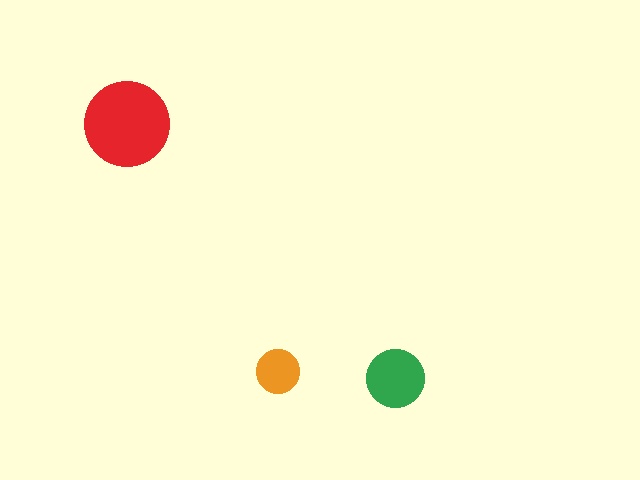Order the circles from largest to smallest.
the red one, the green one, the orange one.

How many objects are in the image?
There are 3 objects in the image.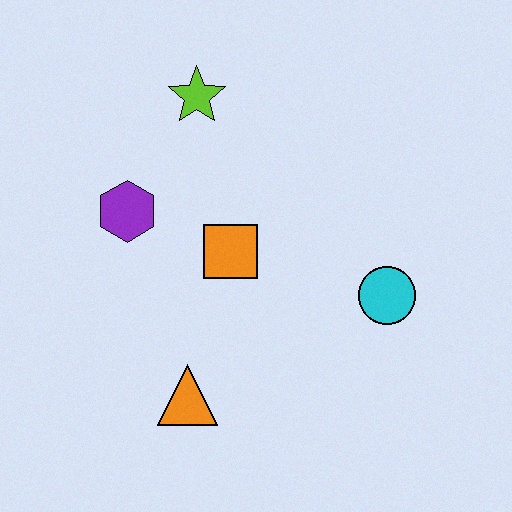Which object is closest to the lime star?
The purple hexagon is closest to the lime star.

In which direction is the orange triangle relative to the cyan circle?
The orange triangle is to the left of the cyan circle.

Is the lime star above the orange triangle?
Yes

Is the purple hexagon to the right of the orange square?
No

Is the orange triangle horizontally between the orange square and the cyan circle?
No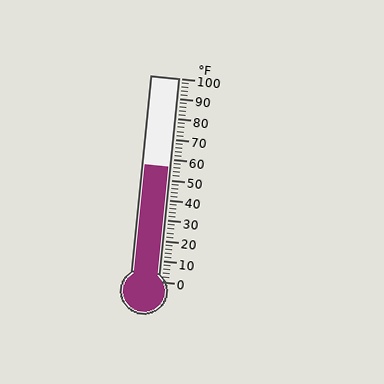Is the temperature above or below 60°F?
The temperature is below 60°F.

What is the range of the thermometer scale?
The thermometer scale ranges from 0°F to 100°F.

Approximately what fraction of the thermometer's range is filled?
The thermometer is filled to approximately 55% of its range.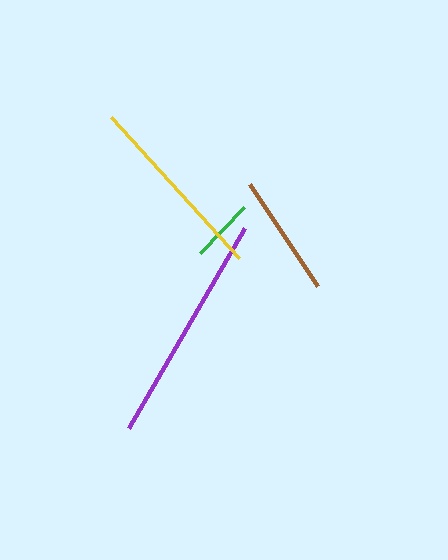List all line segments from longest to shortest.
From longest to shortest: purple, yellow, brown, green.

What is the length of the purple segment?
The purple segment is approximately 231 pixels long.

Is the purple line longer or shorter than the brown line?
The purple line is longer than the brown line.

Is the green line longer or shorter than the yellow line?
The yellow line is longer than the green line.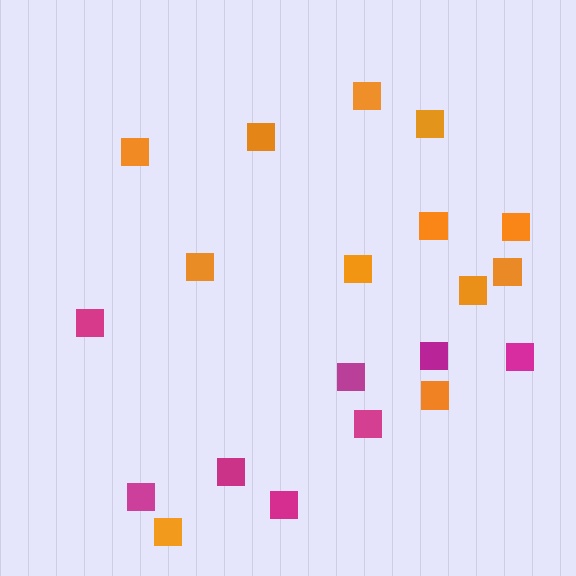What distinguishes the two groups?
There are 2 groups: one group of magenta squares (8) and one group of orange squares (12).